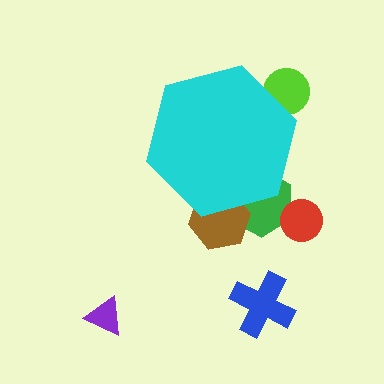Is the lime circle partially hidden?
Yes, the lime circle is partially hidden behind the cyan hexagon.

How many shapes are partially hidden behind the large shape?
3 shapes are partially hidden.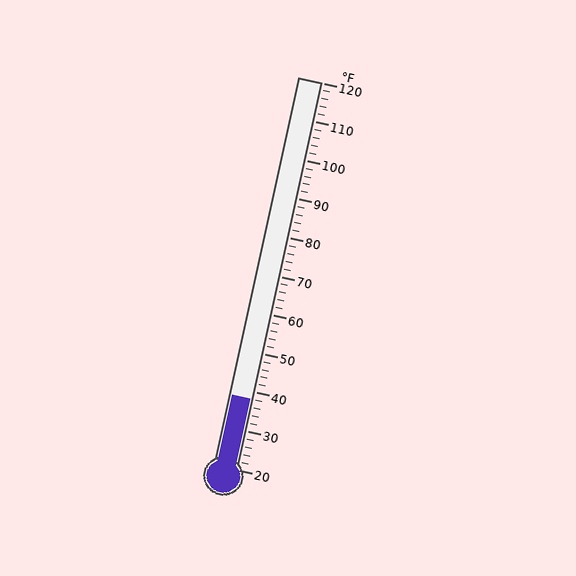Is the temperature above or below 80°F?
The temperature is below 80°F.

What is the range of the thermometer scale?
The thermometer scale ranges from 20°F to 120°F.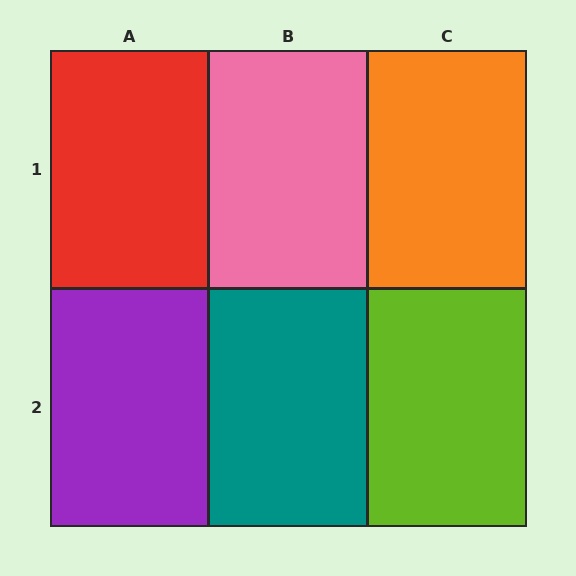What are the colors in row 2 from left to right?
Purple, teal, lime.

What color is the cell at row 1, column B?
Pink.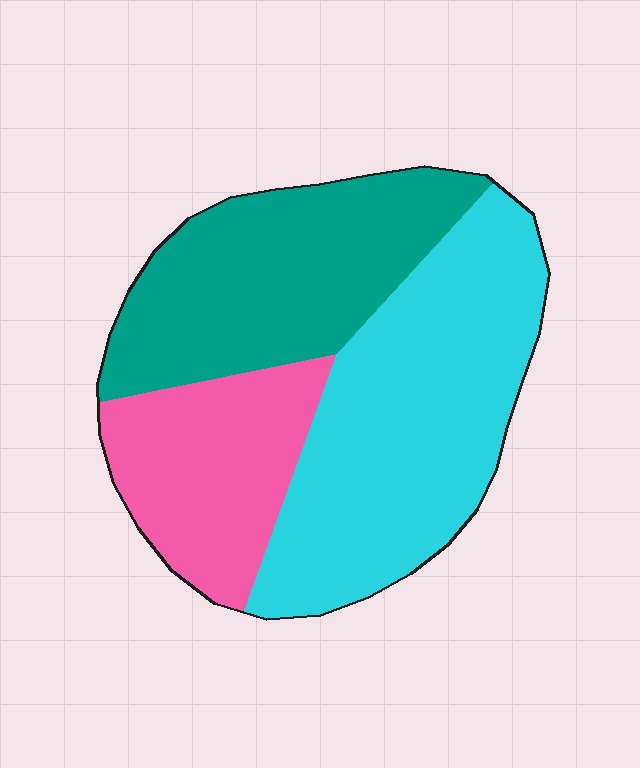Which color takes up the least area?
Pink, at roughly 25%.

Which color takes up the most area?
Cyan, at roughly 45%.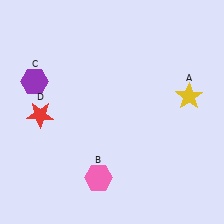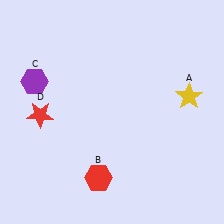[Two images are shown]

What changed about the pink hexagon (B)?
In Image 1, B is pink. In Image 2, it changed to red.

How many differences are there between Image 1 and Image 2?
There is 1 difference between the two images.